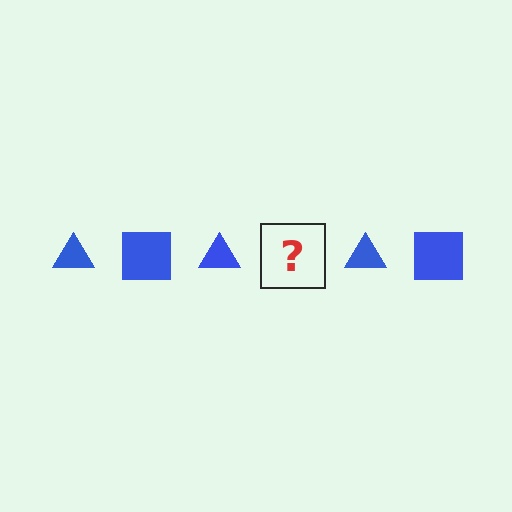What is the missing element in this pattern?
The missing element is a blue square.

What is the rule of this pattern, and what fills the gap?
The rule is that the pattern cycles through triangle, square shapes in blue. The gap should be filled with a blue square.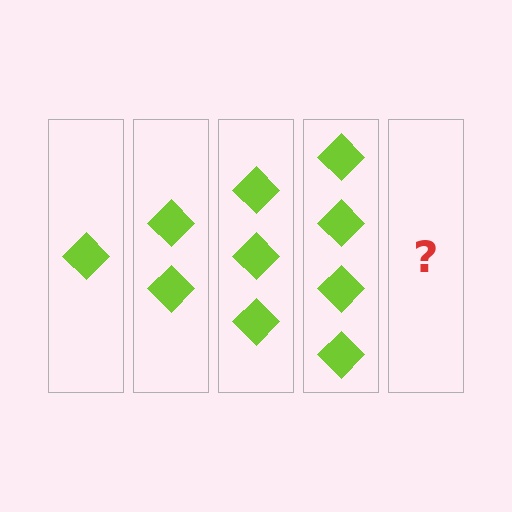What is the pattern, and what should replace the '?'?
The pattern is that each step adds one more diamond. The '?' should be 5 diamonds.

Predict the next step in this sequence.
The next step is 5 diamonds.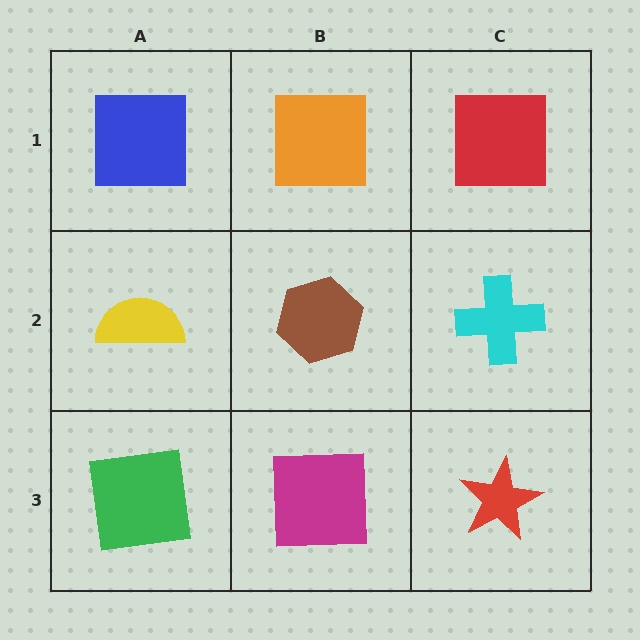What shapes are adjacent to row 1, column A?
A yellow semicircle (row 2, column A), an orange square (row 1, column B).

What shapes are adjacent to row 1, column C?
A cyan cross (row 2, column C), an orange square (row 1, column B).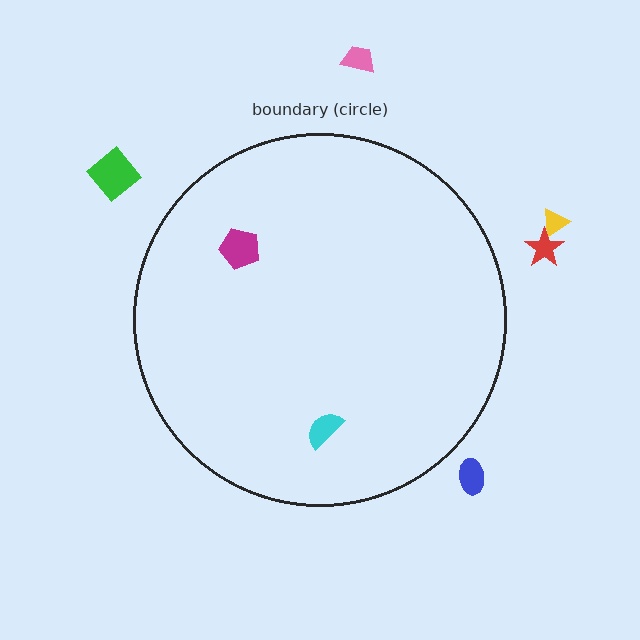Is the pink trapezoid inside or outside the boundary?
Outside.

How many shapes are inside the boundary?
2 inside, 5 outside.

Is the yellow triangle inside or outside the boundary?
Outside.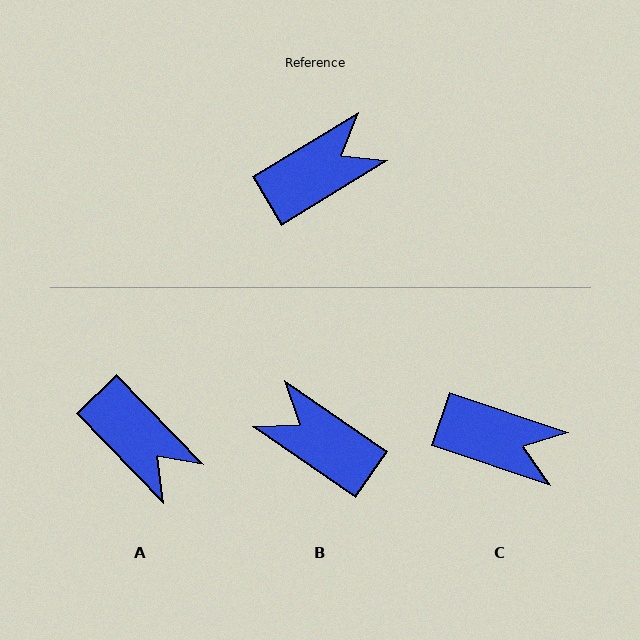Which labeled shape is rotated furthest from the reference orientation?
B, about 114 degrees away.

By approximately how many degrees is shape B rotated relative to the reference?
Approximately 114 degrees counter-clockwise.